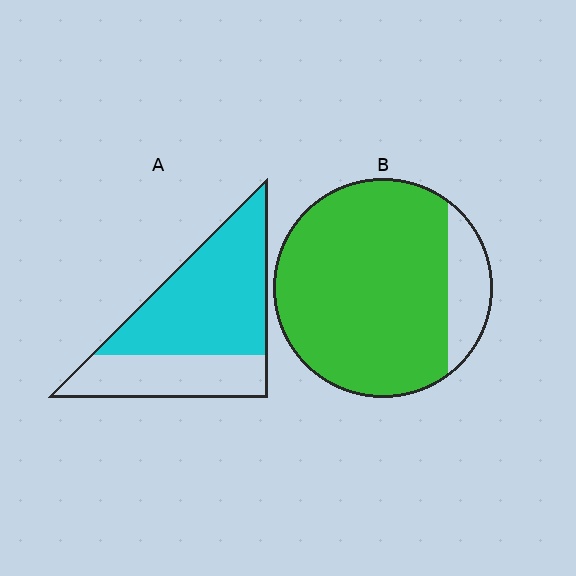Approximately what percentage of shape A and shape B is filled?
A is approximately 65% and B is approximately 85%.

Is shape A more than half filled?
Yes.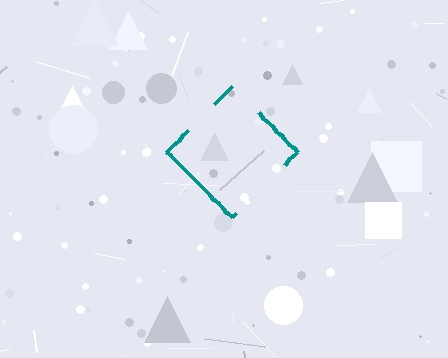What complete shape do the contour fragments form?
The contour fragments form a diamond.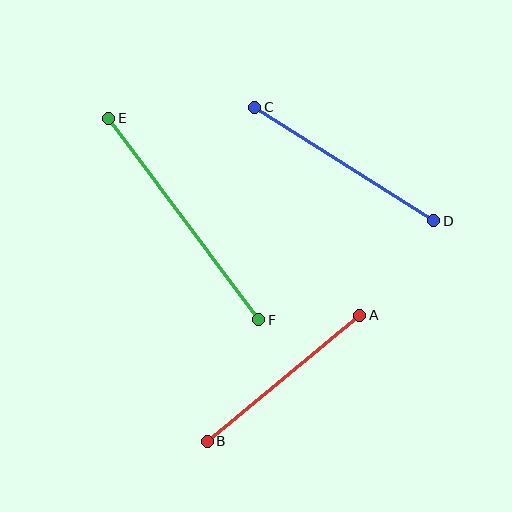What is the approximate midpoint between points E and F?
The midpoint is at approximately (184, 219) pixels.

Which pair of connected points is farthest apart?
Points E and F are farthest apart.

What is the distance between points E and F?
The distance is approximately 252 pixels.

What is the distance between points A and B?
The distance is approximately 198 pixels.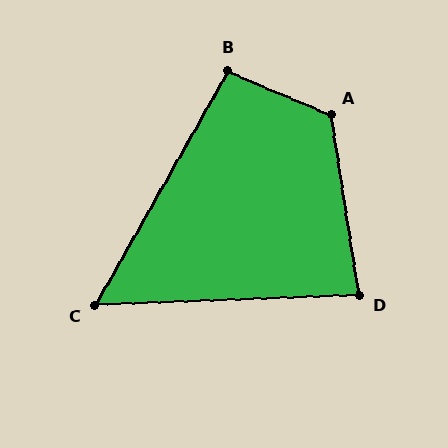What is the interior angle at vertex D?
Approximately 83 degrees (acute).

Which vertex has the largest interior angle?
A, at approximately 122 degrees.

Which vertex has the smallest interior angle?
C, at approximately 58 degrees.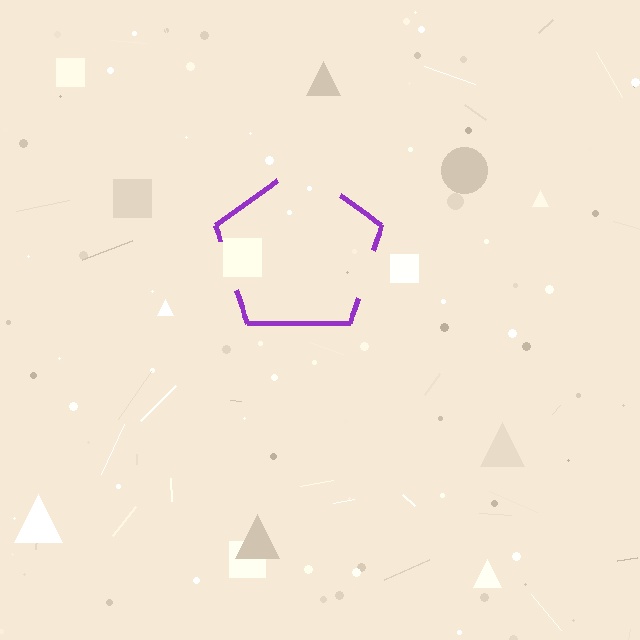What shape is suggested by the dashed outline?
The dashed outline suggests a pentagon.